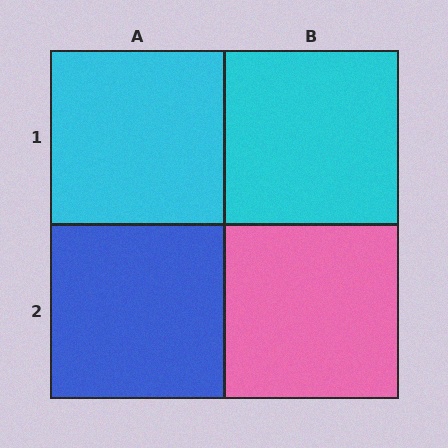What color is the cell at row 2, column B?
Pink.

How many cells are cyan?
2 cells are cyan.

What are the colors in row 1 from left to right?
Cyan, cyan.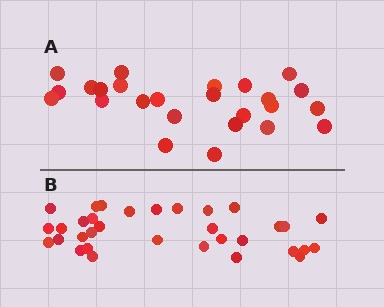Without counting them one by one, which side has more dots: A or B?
Region B (the bottom region) has more dots.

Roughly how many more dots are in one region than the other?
Region B has roughly 8 or so more dots than region A.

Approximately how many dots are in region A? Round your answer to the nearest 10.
About 20 dots. (The exact count is 25, which rounds to 20.)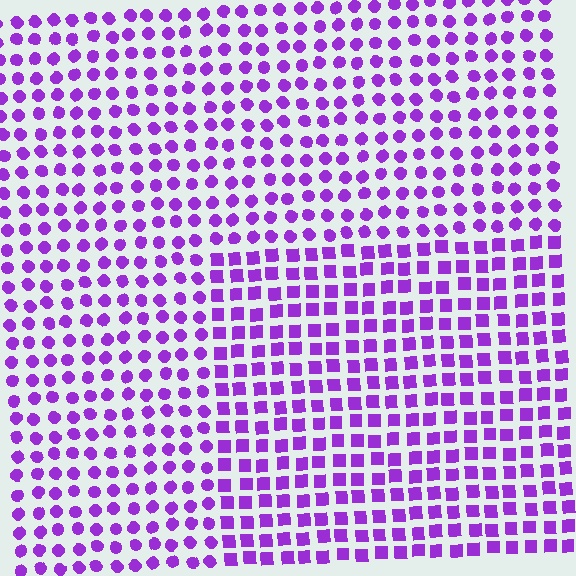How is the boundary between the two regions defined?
The boundary is defined by a change in element shape: squares inside vs. circles outside. All elements share the same color and spacing.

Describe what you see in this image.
The image is filled with small purple elements arranged in a uniform grid. A rectangle-shaped region contains squares, while the surrounding area contains circles. The boundary is defined purely by the change in element shape.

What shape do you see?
I see a rectangle.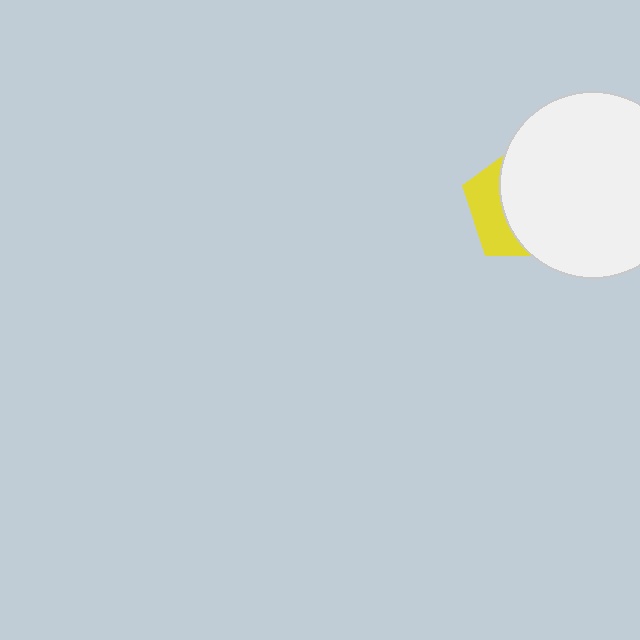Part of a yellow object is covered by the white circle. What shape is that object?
It is a pentagon.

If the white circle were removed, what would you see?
You would see the complete yellow pentagon.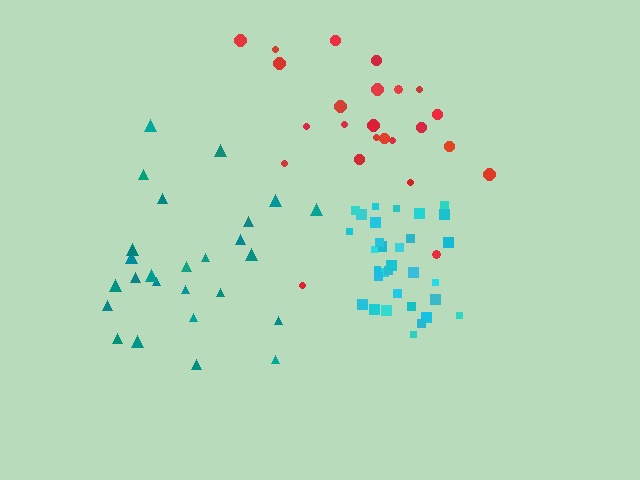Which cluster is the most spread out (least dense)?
Red.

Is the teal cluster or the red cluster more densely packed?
Teal.